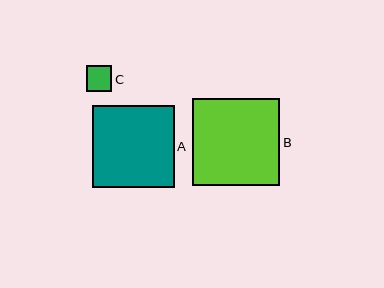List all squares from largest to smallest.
From largest to smallest: B, A, C.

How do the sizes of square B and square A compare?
Square B and square A are approximately the same size.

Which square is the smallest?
Square C is the smallest with a size of approximately 26 pixels.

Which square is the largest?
Square B is the largest with a size of approximately 87 pixels.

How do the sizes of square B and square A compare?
Square B and square A are approximately the same size.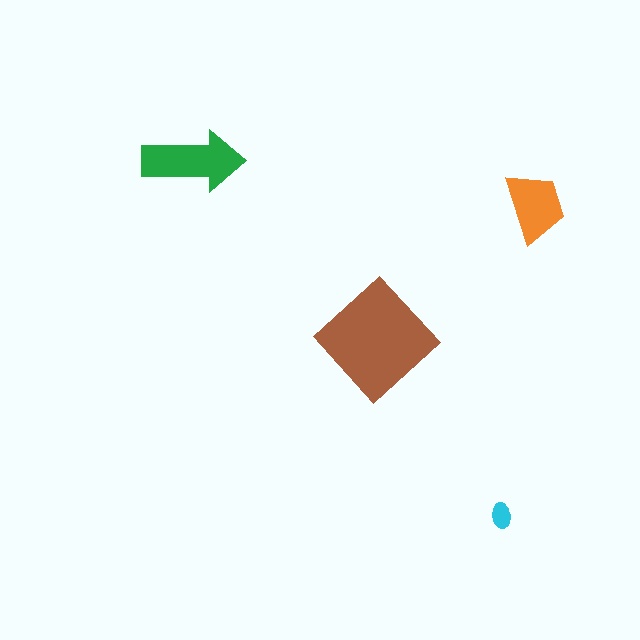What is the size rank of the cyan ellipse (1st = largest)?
4th.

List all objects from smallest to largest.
The cyan ellipse, the orange trapezoid, the green arrow, the brown diamond.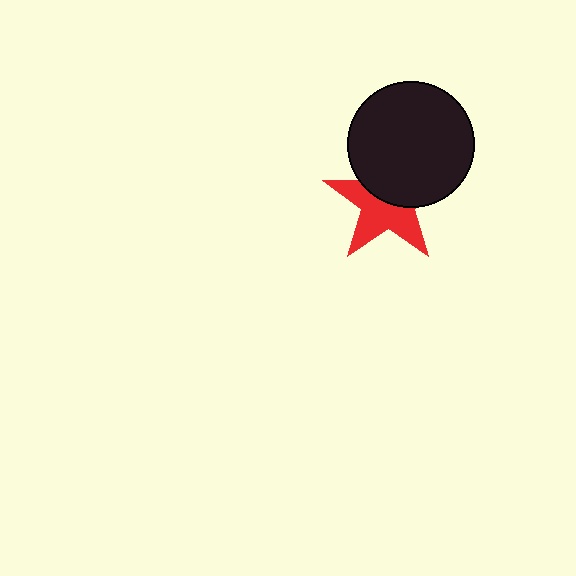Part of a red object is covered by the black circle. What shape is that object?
It is a star.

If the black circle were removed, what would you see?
You would see the complete red star.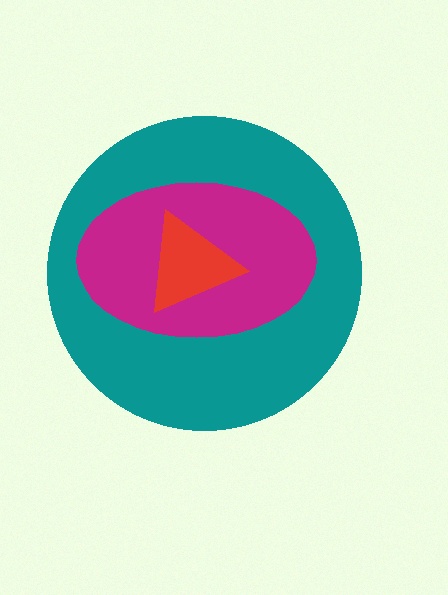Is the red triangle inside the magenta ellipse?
Yes.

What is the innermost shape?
The red triangle.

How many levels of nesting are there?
3.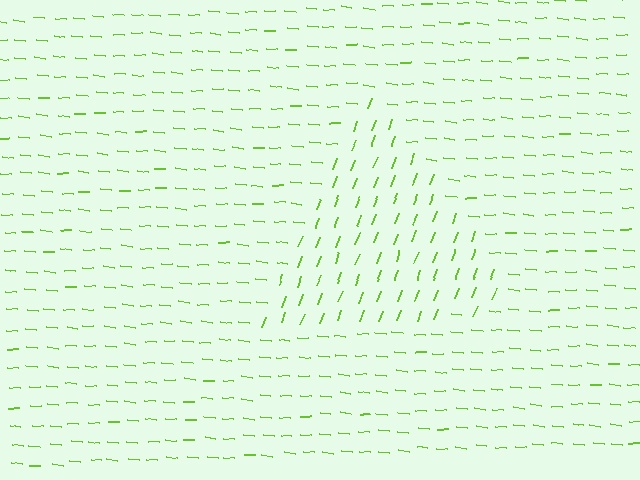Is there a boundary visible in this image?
Yes, there is a texture boundary formed by a change in line orientation.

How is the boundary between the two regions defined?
The boundary is defined purely by a change in line orientation (approximately 75 degrees difference). All lines are the same color and thickness.